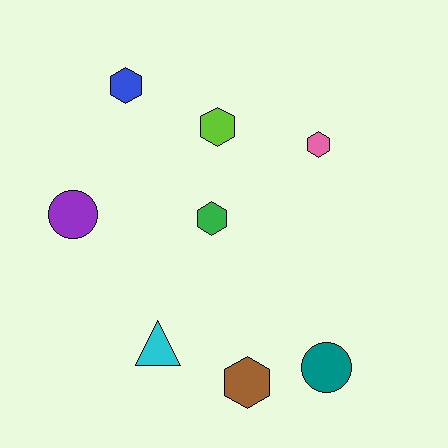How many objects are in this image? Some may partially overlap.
There are 8 objects.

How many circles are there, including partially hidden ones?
There are 2 circles.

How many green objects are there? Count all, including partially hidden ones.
There is 1 green object.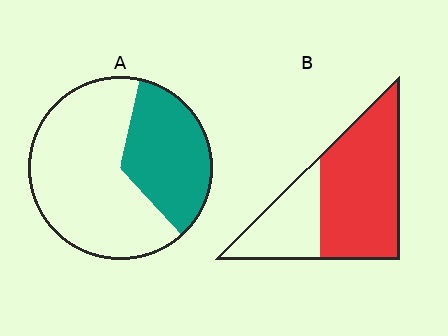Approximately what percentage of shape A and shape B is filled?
A is approximately 35% and B is approximately 70%.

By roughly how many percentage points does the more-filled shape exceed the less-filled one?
By roughly 30 percentage points (B over A).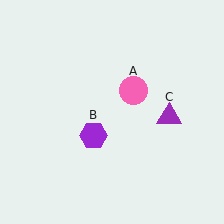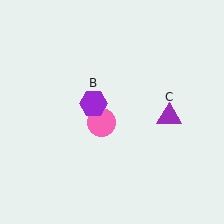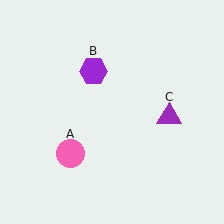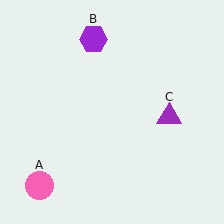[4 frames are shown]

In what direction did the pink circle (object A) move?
The pink circle (object A) moved down and to the left.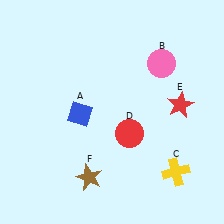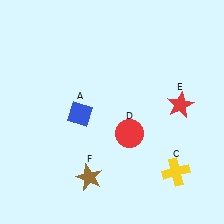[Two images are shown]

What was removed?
The pink circle (B) was removed in Image 2.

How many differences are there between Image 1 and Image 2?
There is 1 difference between the two images.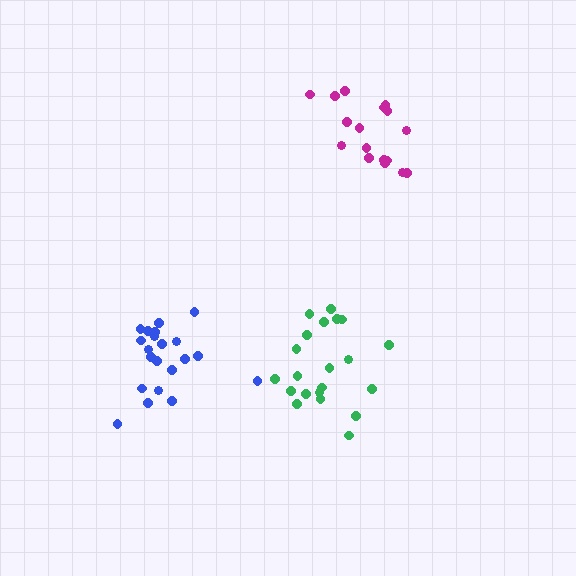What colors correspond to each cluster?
The clusters are colored: magenta, blue, green.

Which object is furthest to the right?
The magenta cluster is rightmost.